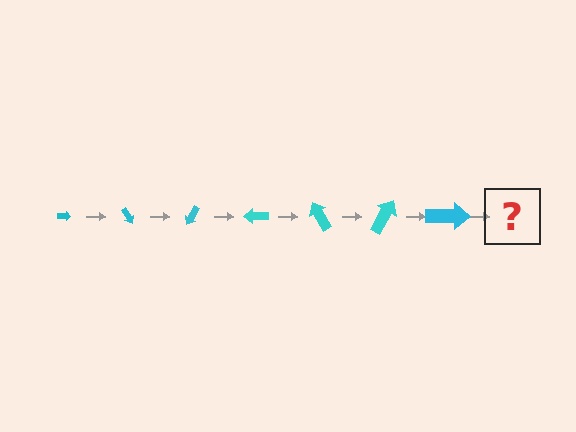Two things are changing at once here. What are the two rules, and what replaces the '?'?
The two rules are that the arrow grows larger each step and it rotates 60 degrees each step. The '?' should be an arrow, larger than the previous one and rotated 420 degrees from the start.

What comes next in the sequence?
The next element should be an arrow, larger than the previous one and rotated 420 degrees from the start.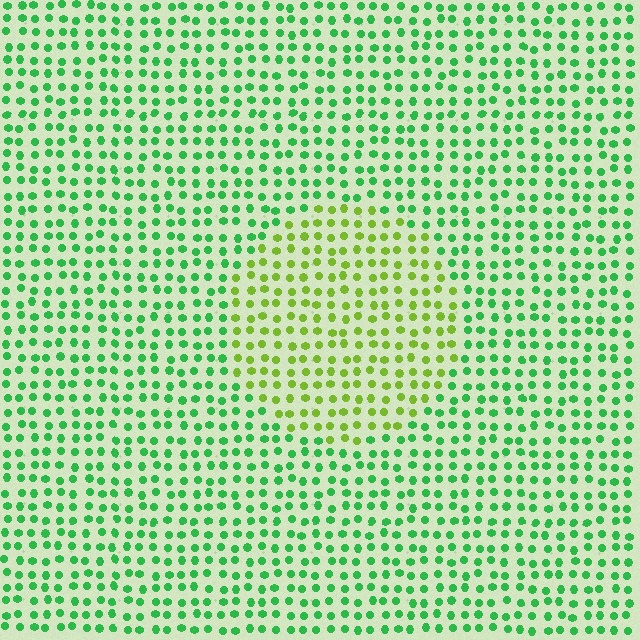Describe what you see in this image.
The image is filled with small green elements in a uniform arrangement. A circle-shaped region is visible where the elements are tinted to a slightly different hue, forming a subtle color boundary.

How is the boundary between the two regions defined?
The boundary is defined purely by a slight shift in hue (about 44 degrees). Spacing, size, and orientation are identical on both sides.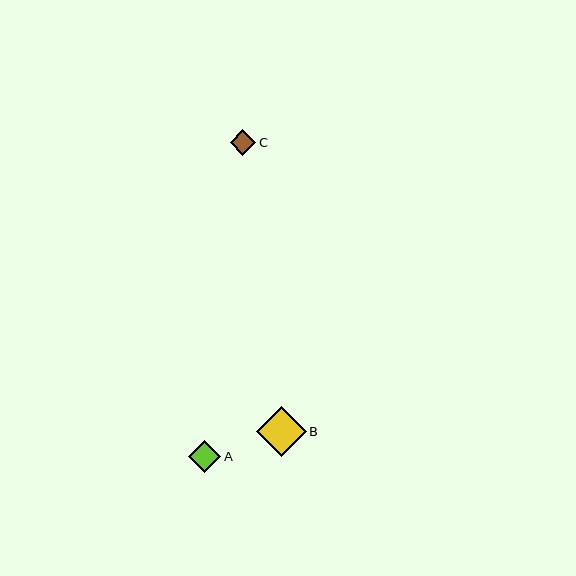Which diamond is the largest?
Diamond B is the largest with a size of approximately 50 pixels.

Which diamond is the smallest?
Diamond C is the smallest with a size of approximately 26 pixels.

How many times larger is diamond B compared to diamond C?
Diamond B is approximately 1.9 times the size of diamond C.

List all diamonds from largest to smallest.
From largest to smallest: B, A, C.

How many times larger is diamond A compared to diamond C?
Diamond A is approximately 1.3 times the size of diamond C.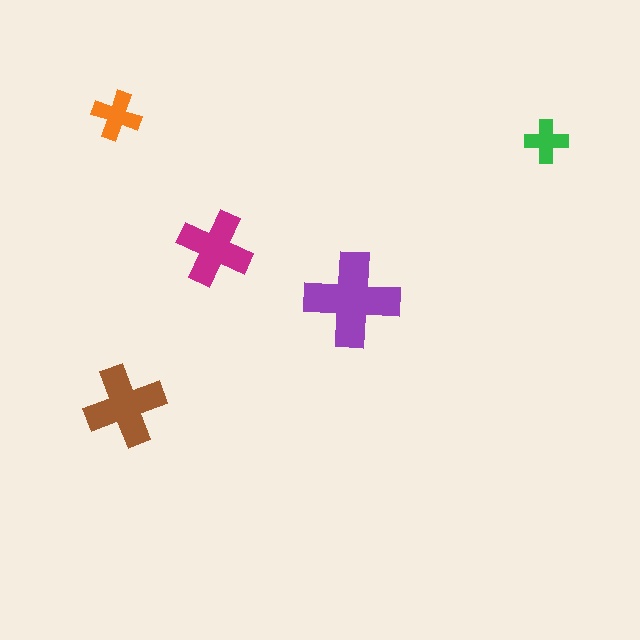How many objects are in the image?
There are 5 objects in the image.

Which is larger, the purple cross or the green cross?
The purple one.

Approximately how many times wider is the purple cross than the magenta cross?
About 1.5 times wider.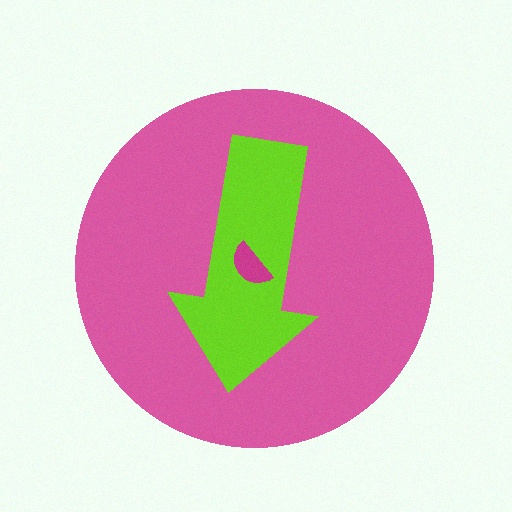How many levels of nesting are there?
3.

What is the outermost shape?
The pink circle.